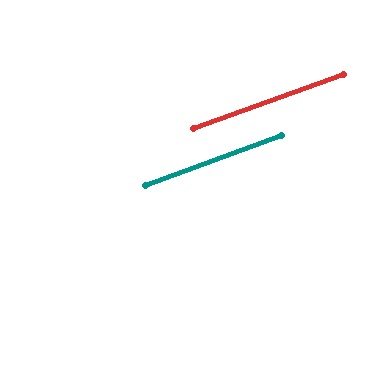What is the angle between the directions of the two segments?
Approximately 0 degrees.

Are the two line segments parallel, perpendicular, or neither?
Parallel — their directions differ by only 0.3°.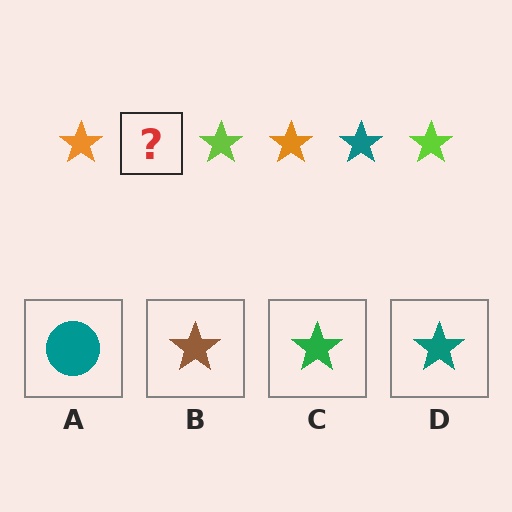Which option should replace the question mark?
Option D.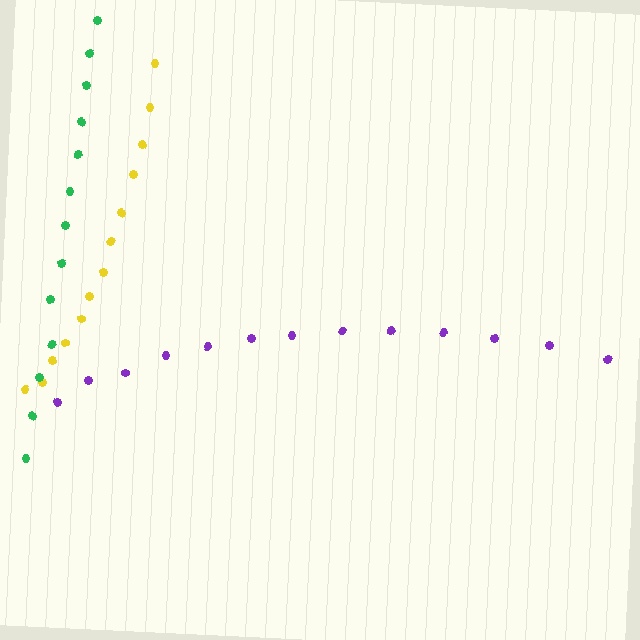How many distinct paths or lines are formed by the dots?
There are 3 distinct paths.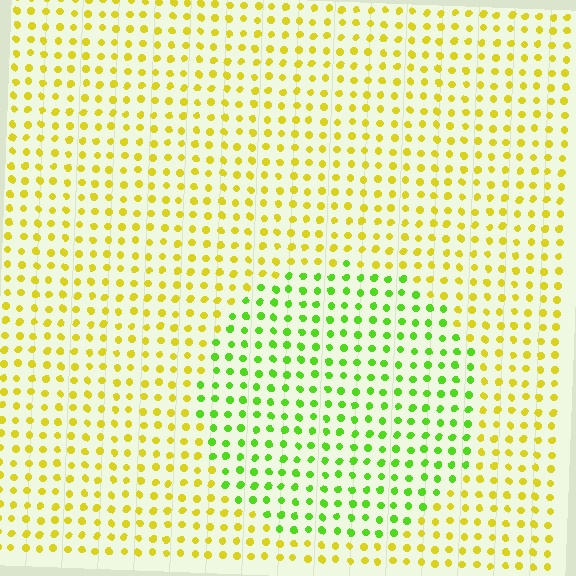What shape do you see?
I see a circle.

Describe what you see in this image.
The image is filled with small yellow elements in a uniform arrangement. A circle-shaped region is visible where the elements are tinted to a slightly different hue, forming a subtle color boundary.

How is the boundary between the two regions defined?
The boundary is defined purely by a slight shift in hue (about 47 degrees). Spacing, size, and orientation are identical on both sides.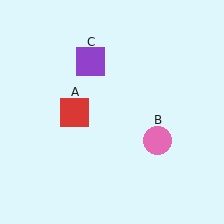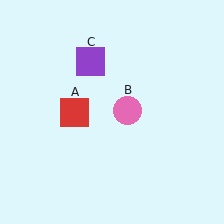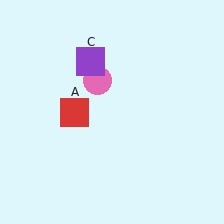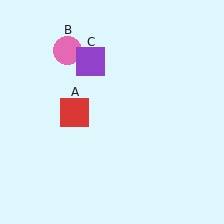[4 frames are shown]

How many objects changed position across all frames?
1 object changed position: pink circle (object B).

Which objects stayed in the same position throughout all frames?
Red square (object A) and purple square (object C) remained stationary.